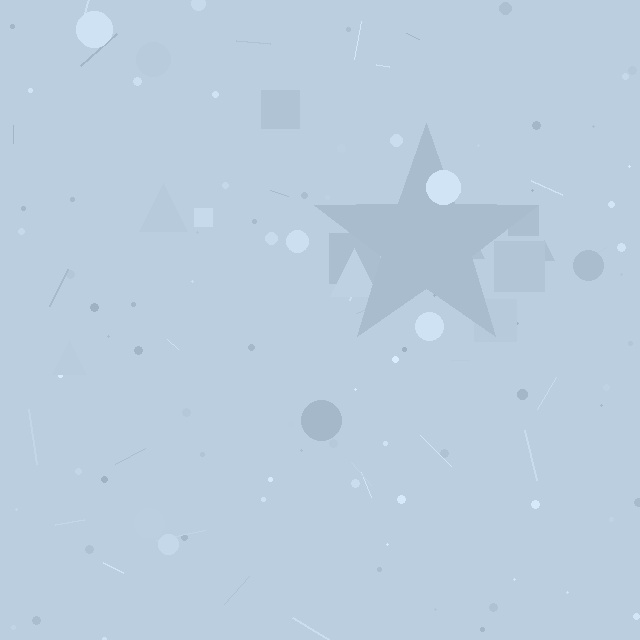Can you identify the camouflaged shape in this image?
The camouflaged shape is a star.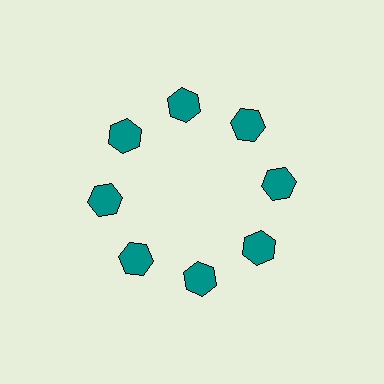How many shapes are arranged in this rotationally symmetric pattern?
There are 8 shapes, arranged in 8 groups of 1.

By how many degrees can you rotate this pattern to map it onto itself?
The pattern maps onto itself every 45 degrees of rotation.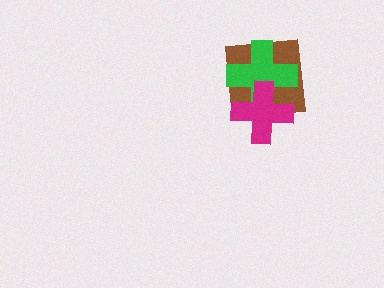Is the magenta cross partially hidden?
No, no other shape covers it.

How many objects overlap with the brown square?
2 objects overlap with the brown square.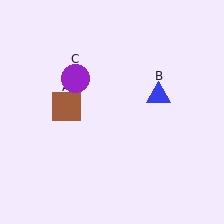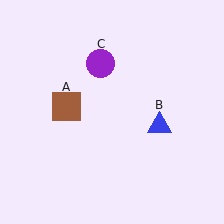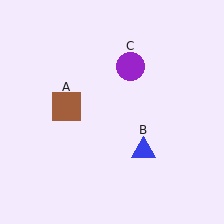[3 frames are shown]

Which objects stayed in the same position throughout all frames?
Brown square (object A) remained stationary.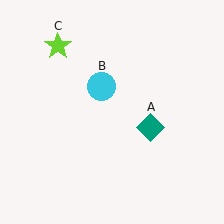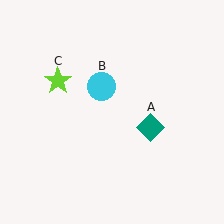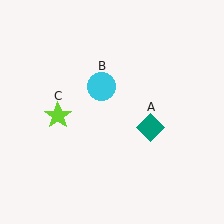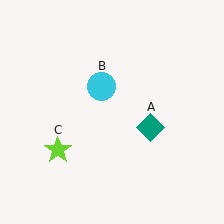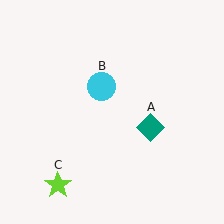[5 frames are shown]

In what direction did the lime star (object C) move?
The lime star (object C) moved down.